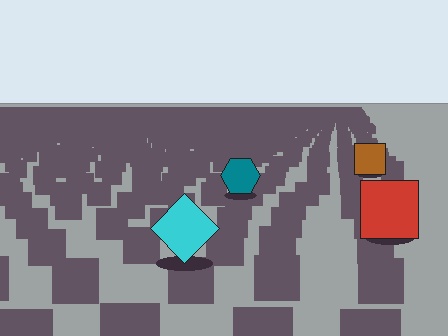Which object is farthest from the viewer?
The brown square is farthest from the viewer. It appears smaller and the ground texture around it is denser.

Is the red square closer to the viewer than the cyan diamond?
No. The cyan diamond is closer — you can tell from the texture gradient: the ground texture is coarser near it.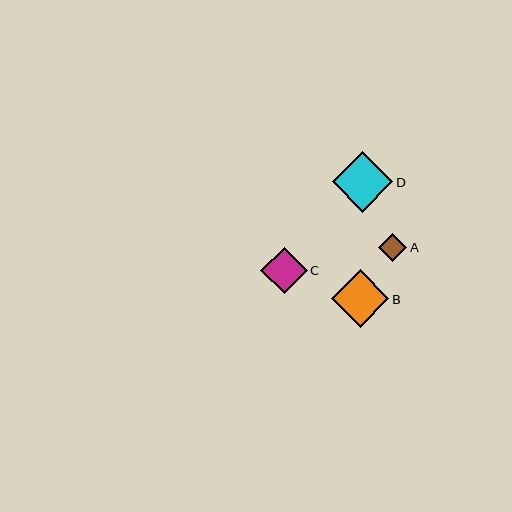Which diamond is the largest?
Diamond D is the largest with a size of approximately 60 pixels.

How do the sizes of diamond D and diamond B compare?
Diamond D and diamond B are approximately the same size.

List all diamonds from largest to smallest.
From largest to smallest: D, B, C, A.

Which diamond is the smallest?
Diamond A is the smallest with a size of approximately 28 pixels.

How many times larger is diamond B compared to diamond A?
Diamond B is approximately 2.0 times the size of diamond A.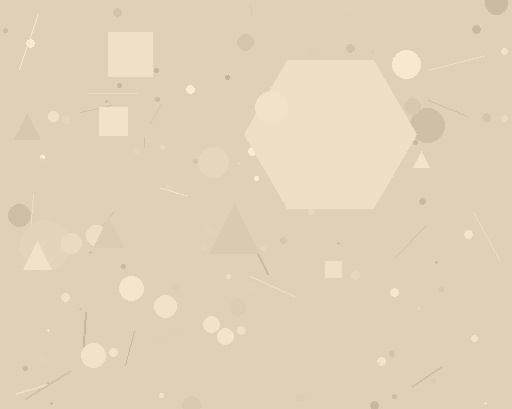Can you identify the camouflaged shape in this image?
The camouflaged shape is a hexagon.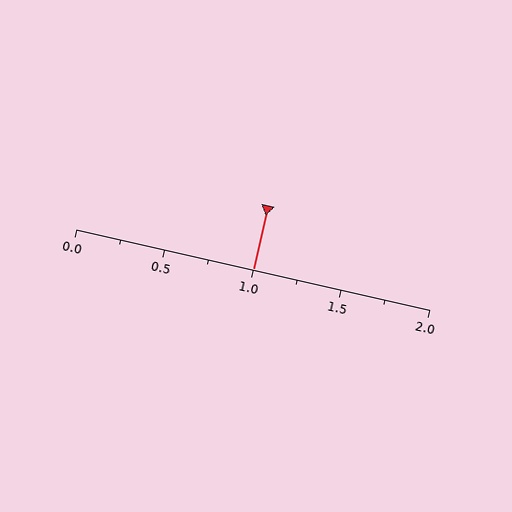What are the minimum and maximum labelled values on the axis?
The axis runs from 0.0 to 2.0.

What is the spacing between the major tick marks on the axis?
The major ticks are spaced 0.5 apart.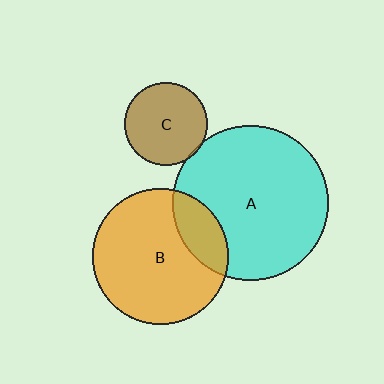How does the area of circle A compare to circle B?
Approximately 1.3 times.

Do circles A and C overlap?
Yes.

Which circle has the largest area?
Circle A (cyan).